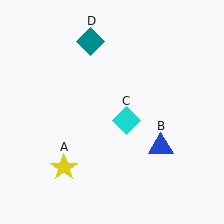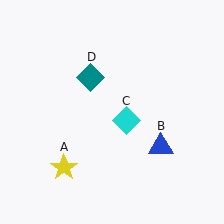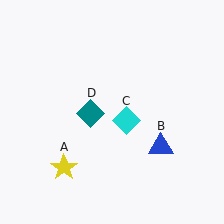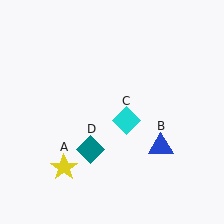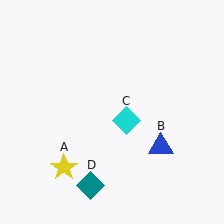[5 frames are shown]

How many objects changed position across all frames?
1 object changed position: teal diamond (object D).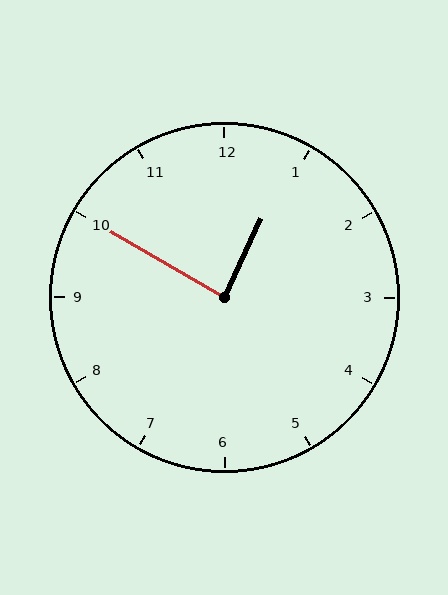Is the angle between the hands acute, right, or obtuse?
It is right.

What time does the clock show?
12:50.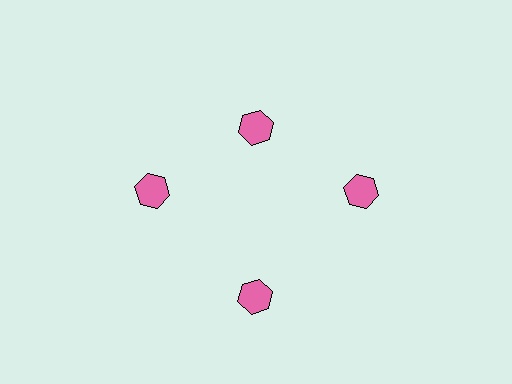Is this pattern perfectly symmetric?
No. The 4 pink hexagons are arranged in a ring, but one element near the 12 o'clock position is pulled inward toward the center, breaking the 4-fold rotational symmetry.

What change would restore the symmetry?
The symmetry would be restored by moving it outward, back onto the ring so that all 4 hexagons sit at equal angles and equal distance from the center.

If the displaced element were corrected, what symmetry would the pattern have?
It would have 4-fold rotational symmetry — the pattern would map onto itself every 90 degrees.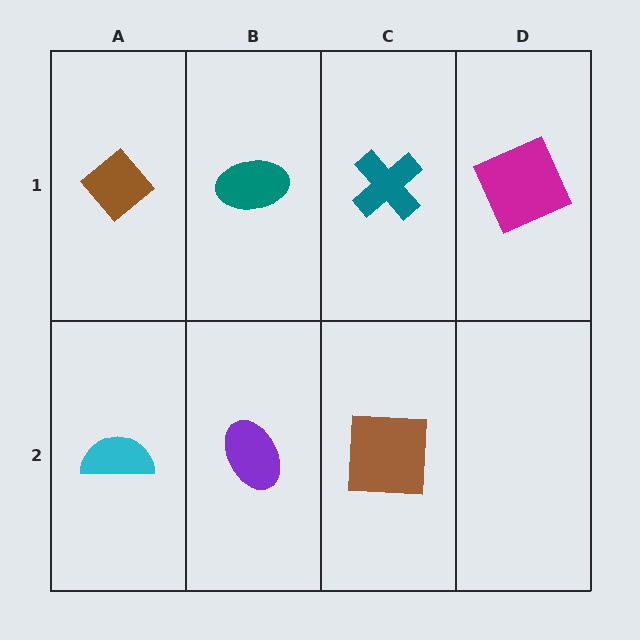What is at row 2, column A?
A cyan semicircle.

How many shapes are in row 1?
4 shapes.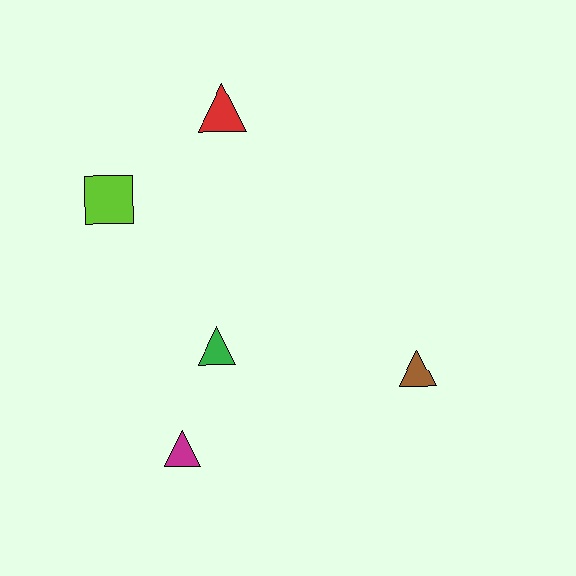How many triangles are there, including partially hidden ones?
There are 4 triangles.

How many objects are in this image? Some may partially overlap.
There are 5 objects.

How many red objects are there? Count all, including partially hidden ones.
There is 1 red object.